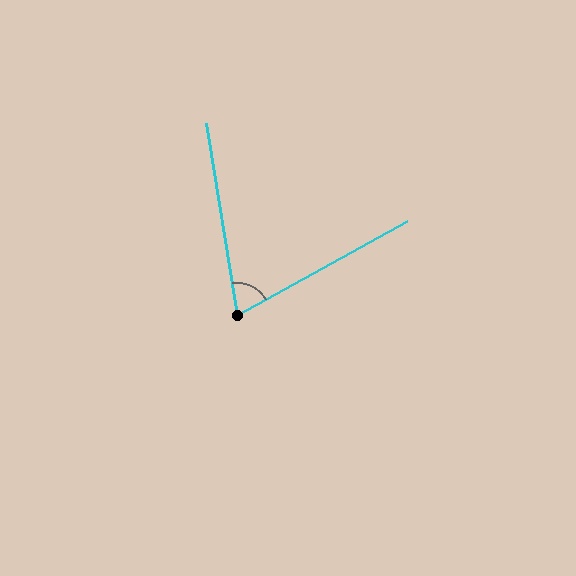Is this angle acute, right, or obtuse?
It is acute.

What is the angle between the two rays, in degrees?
Approximately 70 degrees.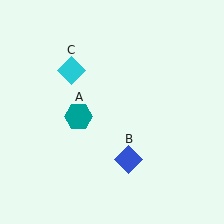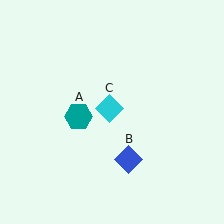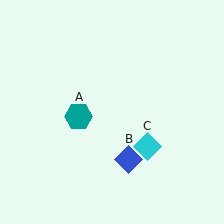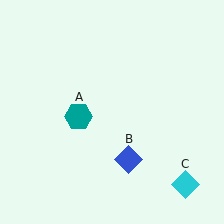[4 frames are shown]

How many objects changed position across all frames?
1 object changed position: cyan diamond (object C).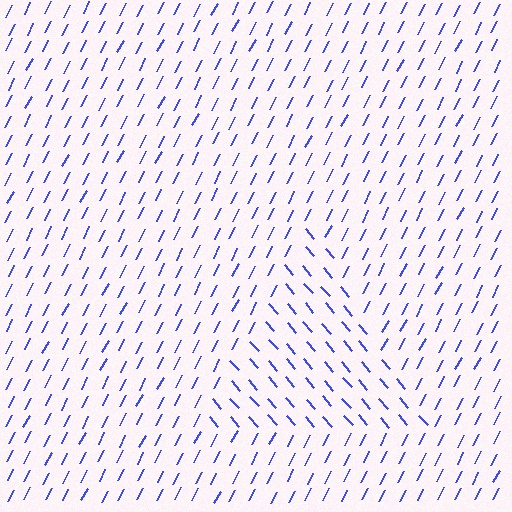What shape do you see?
I see a triangle.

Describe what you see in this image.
The image is filled with small blue line segments. A triangle region in the image has lines oriented differently from the surrounding lines, creating a visible texture boundary.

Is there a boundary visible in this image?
Yes, there is a texture boundary formed by a change in line orientation.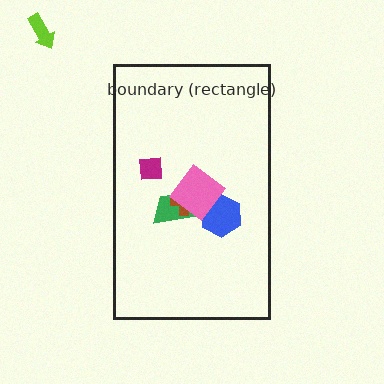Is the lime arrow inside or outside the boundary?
Outside.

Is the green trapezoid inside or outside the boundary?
Inside.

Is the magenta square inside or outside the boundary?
Inside.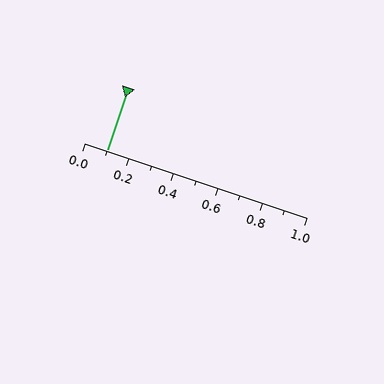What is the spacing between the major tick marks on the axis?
The major ticks are spaced 0.2 apart.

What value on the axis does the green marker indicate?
The marker indicates approximately 0.1.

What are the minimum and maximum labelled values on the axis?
The axis runs from 0.0 to 1.0.